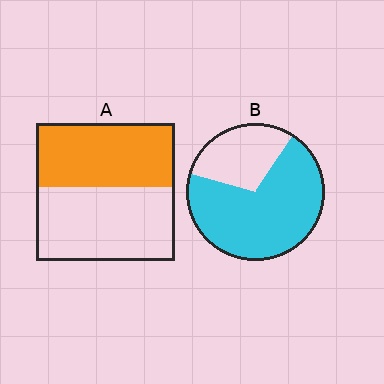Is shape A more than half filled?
Roughly half.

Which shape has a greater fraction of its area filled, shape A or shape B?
Shape B.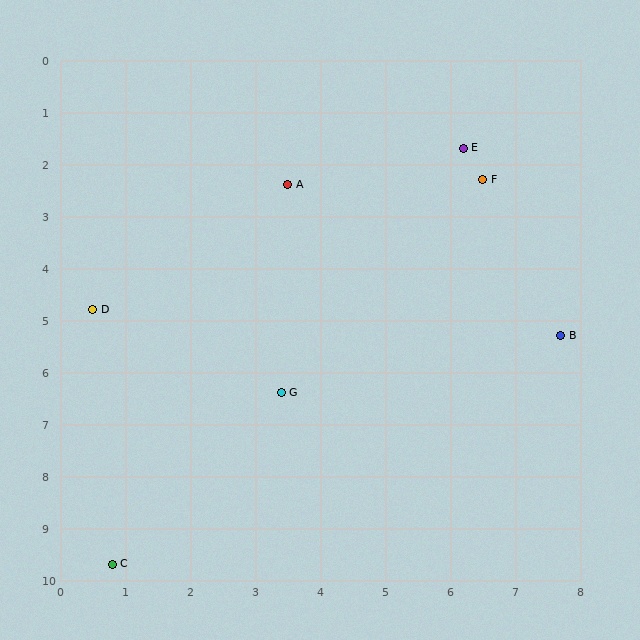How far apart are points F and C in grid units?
Points F and C are about 9.3 grid units apart.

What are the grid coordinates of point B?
Point B is at approximately (7.7, 5.3).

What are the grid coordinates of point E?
Point E is at approximately (6.2, 1.7).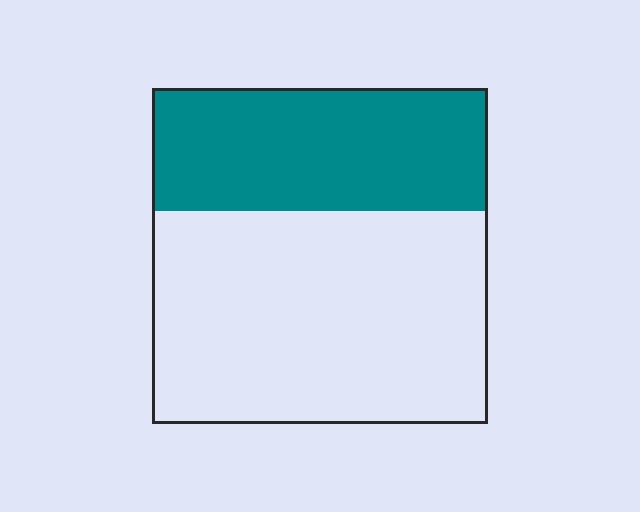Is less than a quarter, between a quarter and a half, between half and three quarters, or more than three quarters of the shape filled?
Between a quarter and a half.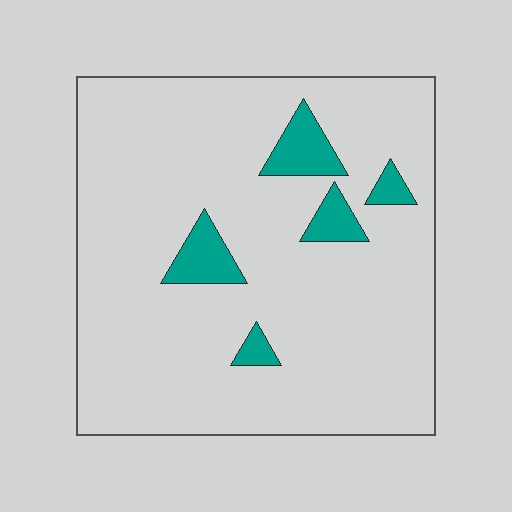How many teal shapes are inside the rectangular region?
5.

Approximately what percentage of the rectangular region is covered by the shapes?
Approximately 10%.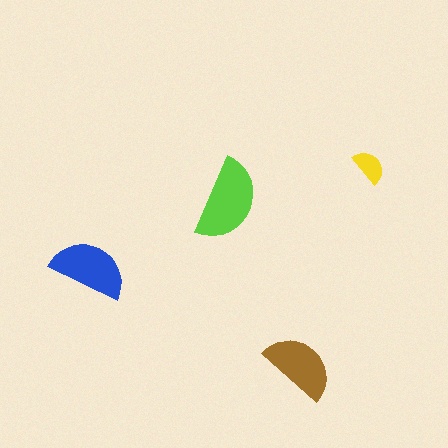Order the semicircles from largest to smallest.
the lime one, the blue one, the brown one, the yellow one.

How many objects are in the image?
There are 4 objects in the image.